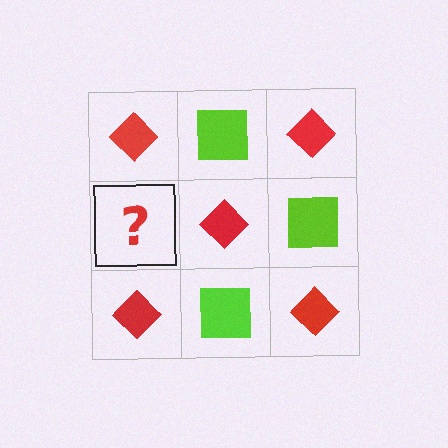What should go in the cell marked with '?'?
The missing cell should contain a lime square.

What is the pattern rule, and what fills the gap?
The rule is that it alternates red diamond and lime square in a checkerboard pattern. The gap should be filled with a lime square.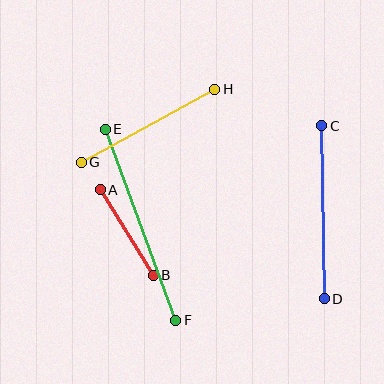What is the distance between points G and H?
The distance is approximately 152 pixels.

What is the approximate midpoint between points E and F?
The midpoint is at approximately (140, 225) pixels.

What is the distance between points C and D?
The distance is approximately 173 pixels.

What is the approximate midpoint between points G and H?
The midpoint is at approximately (148, 126) pixels.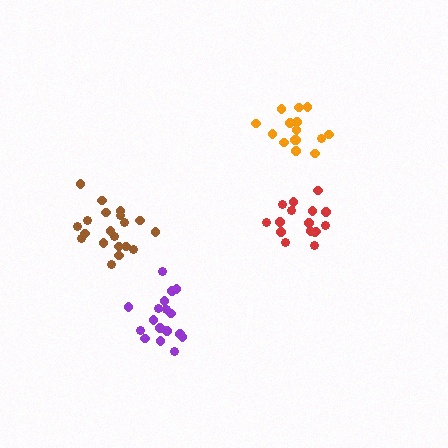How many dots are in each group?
Group 1: 17 dots, Group 2: 16 dots, Group 3: 20 dots, Group 4: 15 dots (68 total).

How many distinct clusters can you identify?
There are 4 distinct clusters.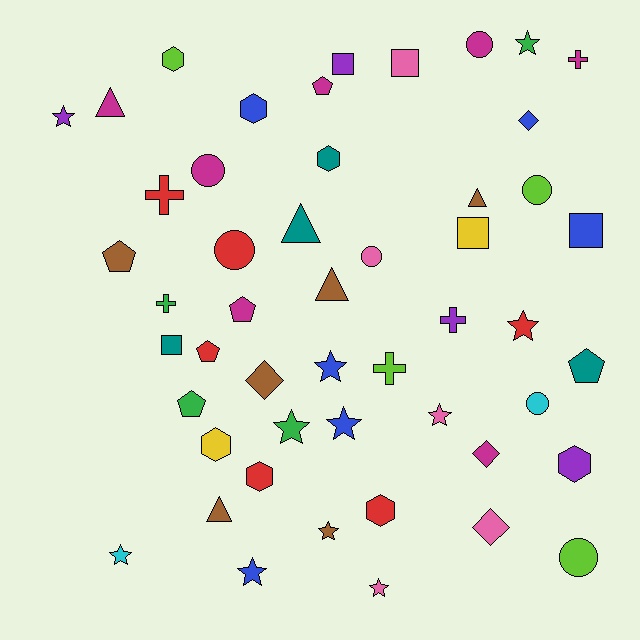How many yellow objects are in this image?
There are 2 yellow objects.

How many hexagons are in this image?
There are 7 hexagons.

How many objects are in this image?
There are 50 objects.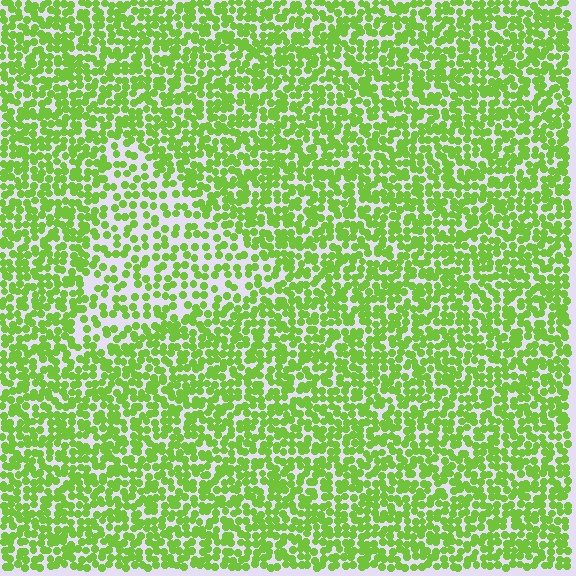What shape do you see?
I see a triangle.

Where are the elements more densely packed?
The elements are more densely packed outside the triangle boundary.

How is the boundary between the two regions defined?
The boundary is defined by a change in element density (approximately 1.8x ratio). All elements are the same color, size, and shape.